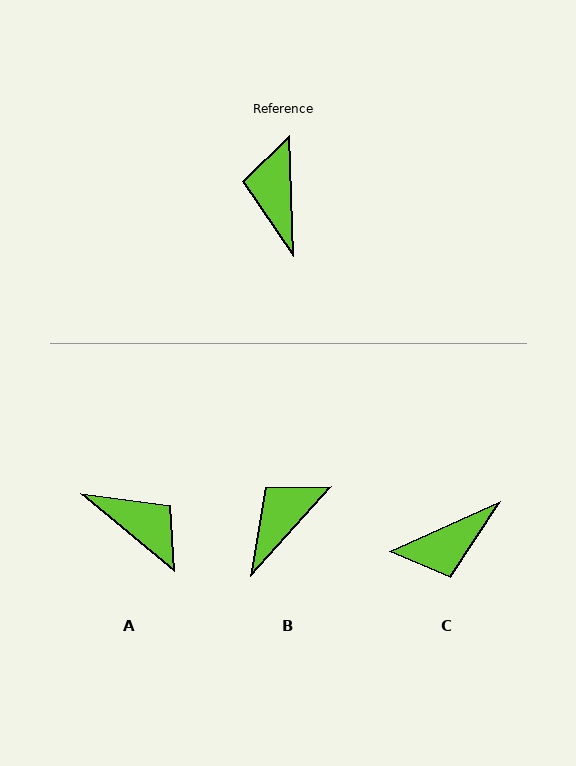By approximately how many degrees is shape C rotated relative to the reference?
Approximately 112 degrees counter-clockwise.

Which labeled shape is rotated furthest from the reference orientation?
A, about 131 degrees away.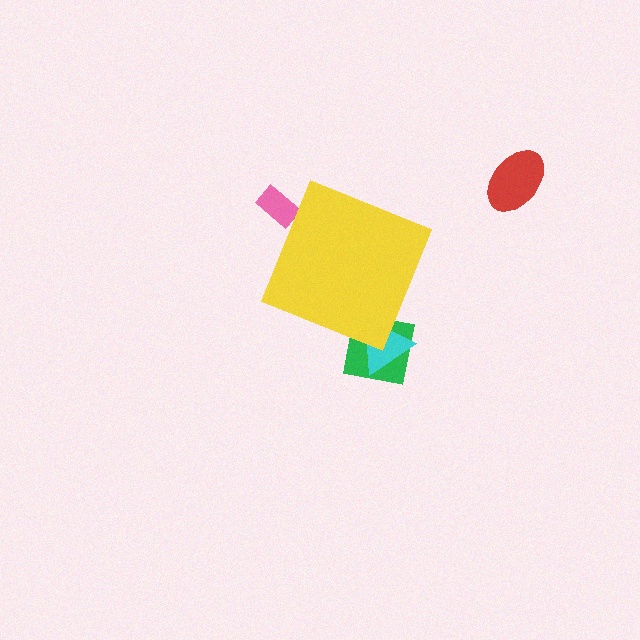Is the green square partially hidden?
Yes, the green square is partially hidden behind the yellow diamond.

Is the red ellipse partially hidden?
No, the red ellipse is fully visible.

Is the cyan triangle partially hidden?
Yes, the cyan triangle is partially hidden behind the yellow diamond.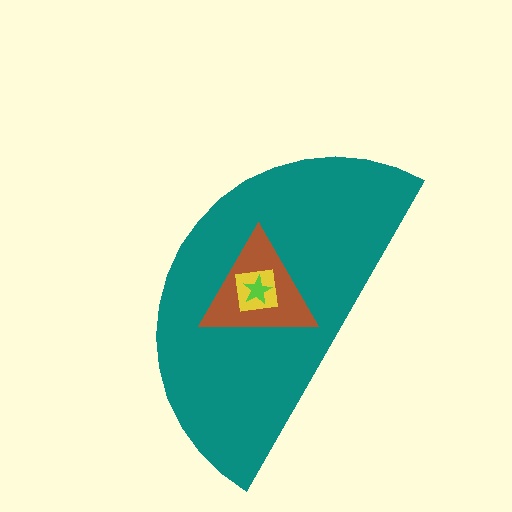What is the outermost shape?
The teal semicircle.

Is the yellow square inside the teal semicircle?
Yes.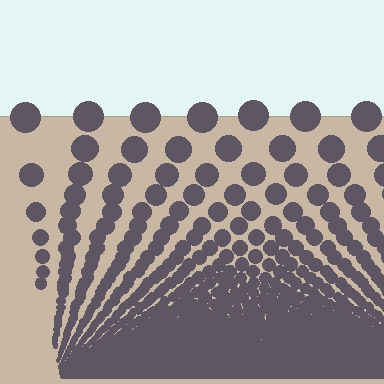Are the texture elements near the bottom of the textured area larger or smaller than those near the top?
Smaller. The gradient is inverted — elements near the bottom are smaller and denser.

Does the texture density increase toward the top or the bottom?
Density increases toward the bottom.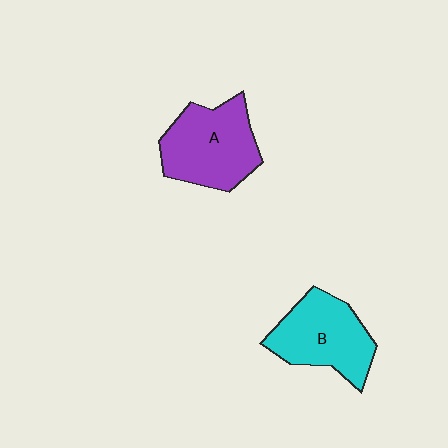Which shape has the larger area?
Shape A (purple).